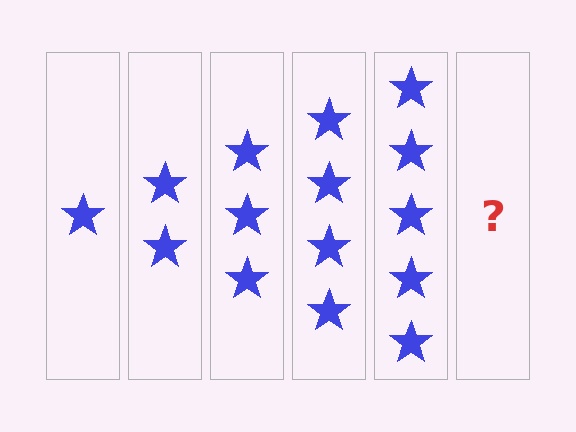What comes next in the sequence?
The next element should be 6 stars.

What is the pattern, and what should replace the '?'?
The pattern is that each step adds one more star. The '?' should be 6 stars.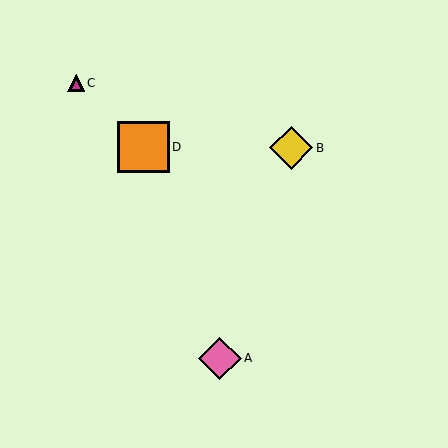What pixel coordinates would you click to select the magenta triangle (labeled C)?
Click at (76, 83) to select the magenta triangle C.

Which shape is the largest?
The orange square (labeled D) is the largest.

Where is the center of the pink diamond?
The center of the pink diamond is at (220, 358).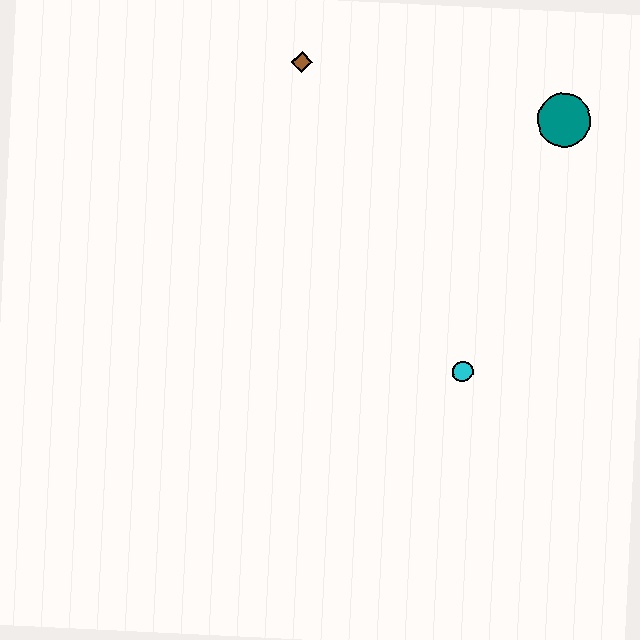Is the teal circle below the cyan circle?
No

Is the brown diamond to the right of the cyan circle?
No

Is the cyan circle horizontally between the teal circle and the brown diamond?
Yes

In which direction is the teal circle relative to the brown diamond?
The teal circle is to the right of the brown diamond.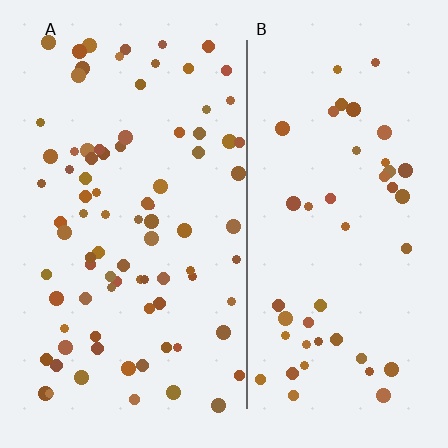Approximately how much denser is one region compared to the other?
Approximately 1.9× — region A over region B.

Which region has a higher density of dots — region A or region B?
A (the left).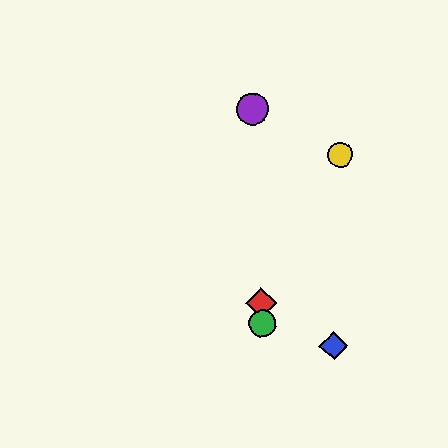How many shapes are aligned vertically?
3 shapes (the red diamond, the green circle, the purple circle) are aligned vertically.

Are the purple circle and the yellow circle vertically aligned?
No, the purple circle is at x≈253 and the yellow circle is at x≈340.